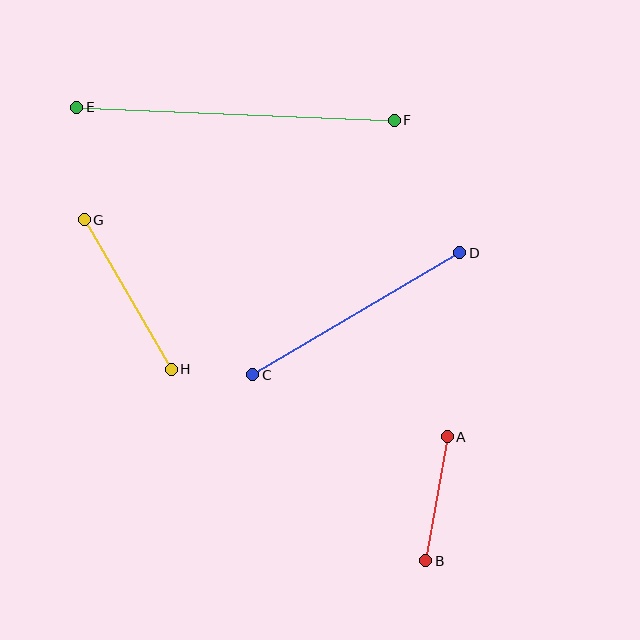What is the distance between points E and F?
The distance is approximately 318 pixels.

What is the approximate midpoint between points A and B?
The midpoint is at approximately (437, 499) pixels.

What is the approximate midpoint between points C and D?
The midpoint is at approximately (356, 314) pixels.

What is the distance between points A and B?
The distance is approximately 126 pixels.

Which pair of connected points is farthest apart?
Points E and F are farthest apart.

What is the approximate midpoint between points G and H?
The midpoint is at approximately (128, 294) pixels.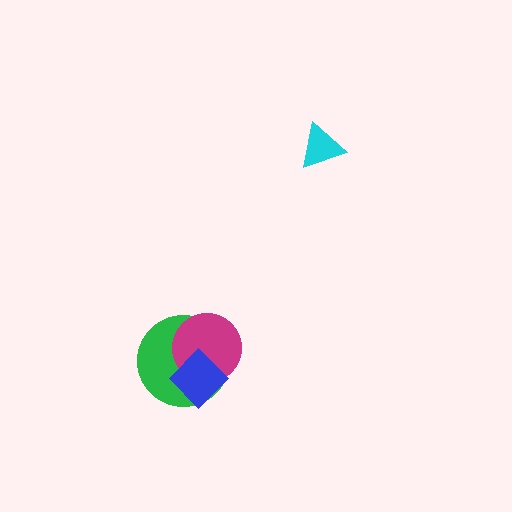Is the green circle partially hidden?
Yes, it is partially covered by another shape.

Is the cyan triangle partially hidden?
No, no other shape covers it.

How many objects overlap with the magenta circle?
2 objects overlap with the magenta circle.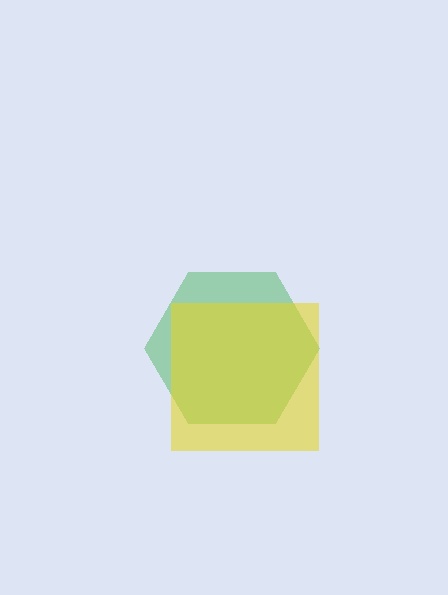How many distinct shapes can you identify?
There are 2 distinct shapes: a green hexagon, a yellow square.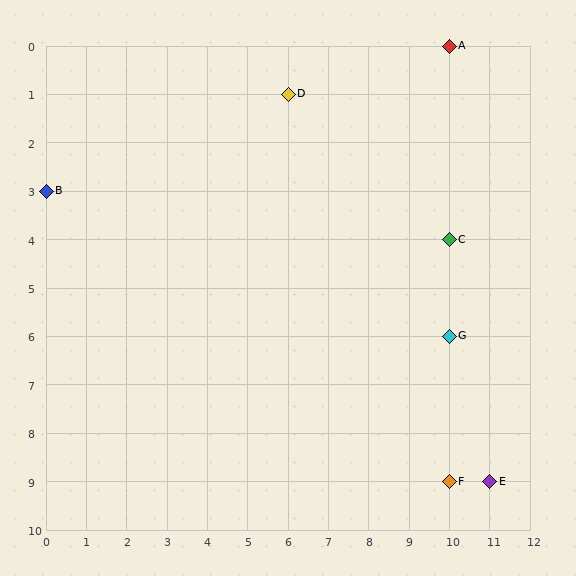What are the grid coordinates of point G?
Point G is at grid coordinates (10, 6).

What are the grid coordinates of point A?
Point A is at grid coordinates (10, 0).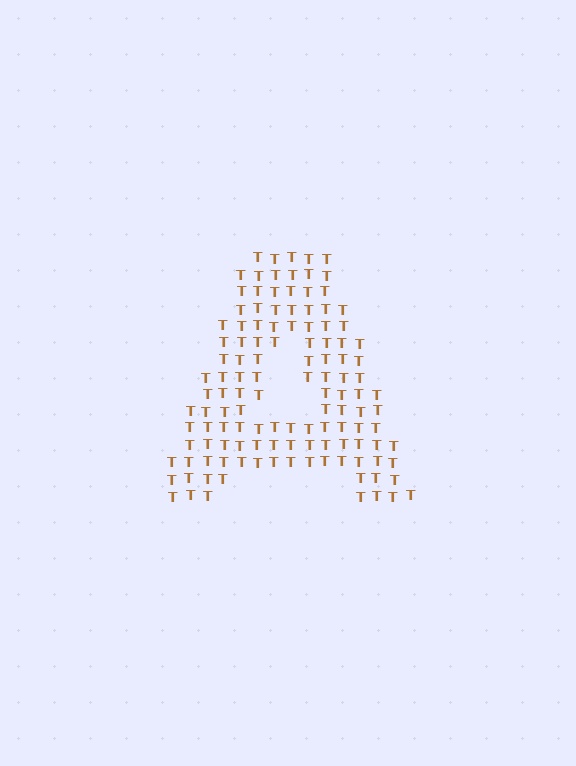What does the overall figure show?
The overall figure shows the letter A.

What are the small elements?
The small elements are letter T's.